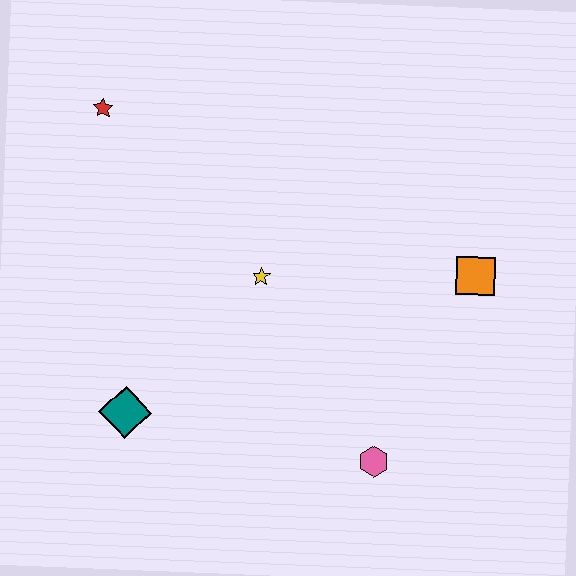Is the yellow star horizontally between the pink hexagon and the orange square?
No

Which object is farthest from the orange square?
The red star is farthest from the orange square.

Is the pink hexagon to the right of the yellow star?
Yes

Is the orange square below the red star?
Yes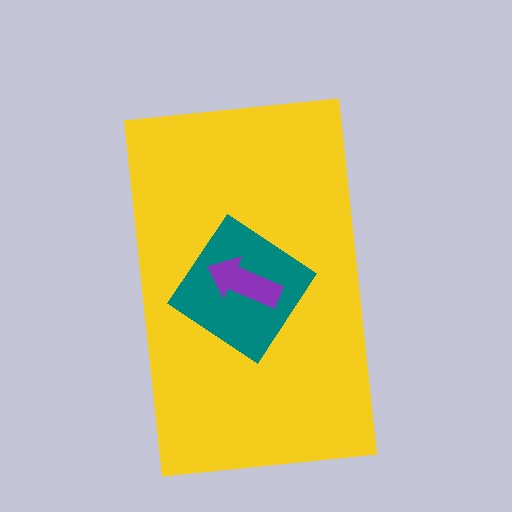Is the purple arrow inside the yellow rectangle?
Yes.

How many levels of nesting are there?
3.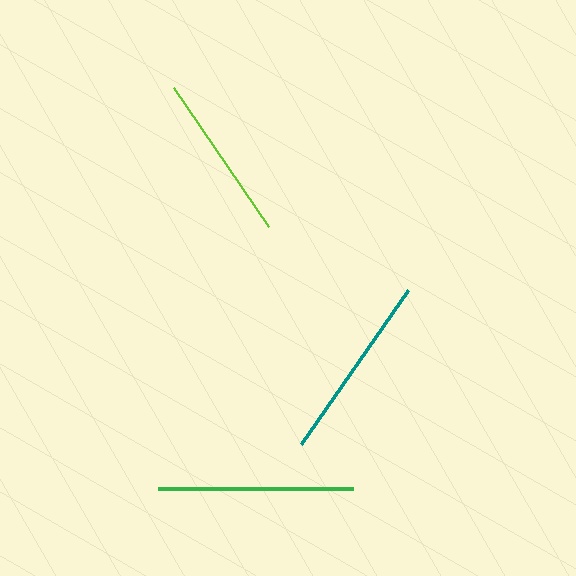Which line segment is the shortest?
The lime line is the shortest at approximately 169 pixels.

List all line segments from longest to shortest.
From longest to shortest: green, teal, lime.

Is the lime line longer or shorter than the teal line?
The teal line is longer than the lime line.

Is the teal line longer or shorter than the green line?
The green line is longer than the teal line.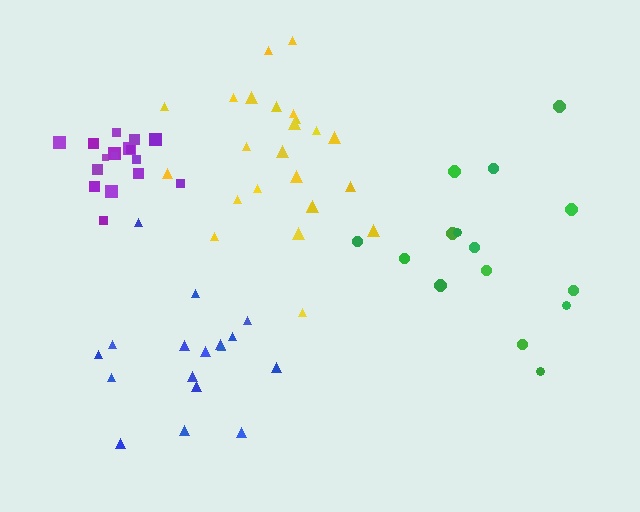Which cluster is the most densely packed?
Purple.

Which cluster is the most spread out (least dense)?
Green.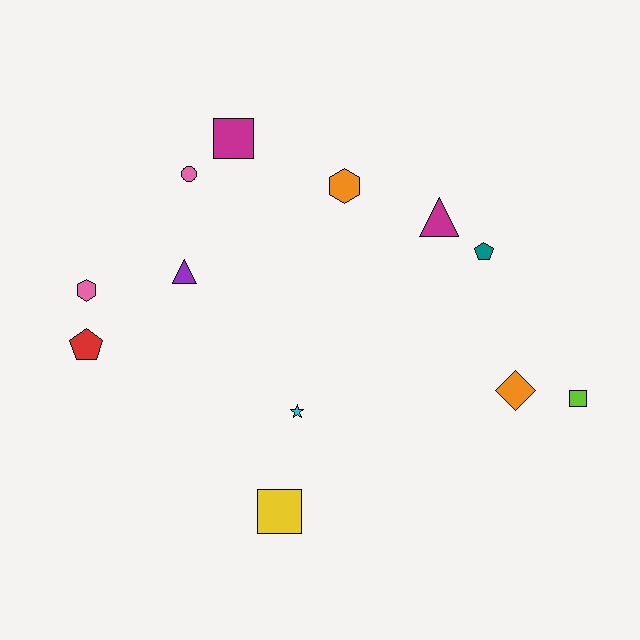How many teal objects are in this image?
There is 1 teal object.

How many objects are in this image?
There are 12 objects.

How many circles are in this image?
There is 1 circle.